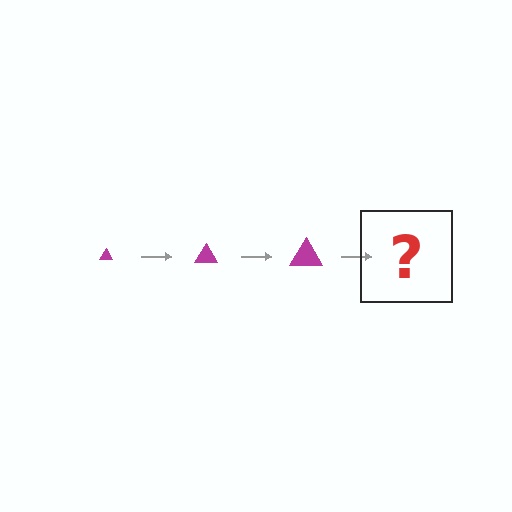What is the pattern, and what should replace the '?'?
The pattern is that the triangle gets progressively larger each step. The '?' should be a magenta triangle, larger than the previous one.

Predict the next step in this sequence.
The next step is a magenta triangle, larger than the previous one.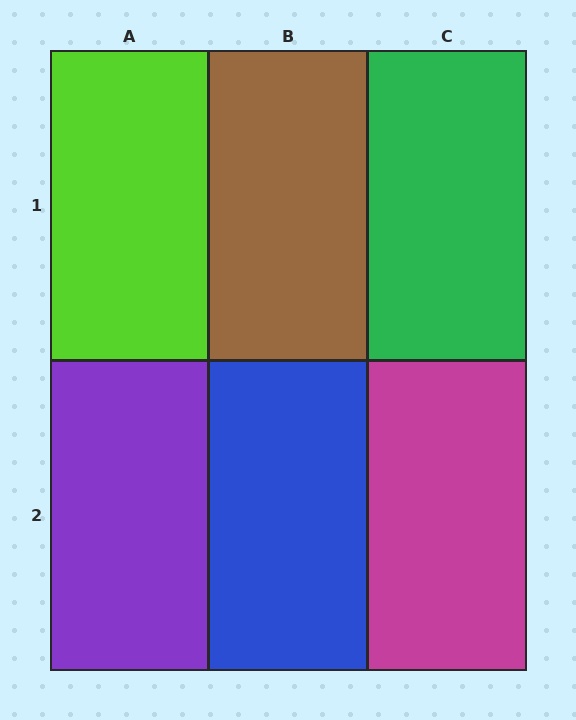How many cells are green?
1 cell is green.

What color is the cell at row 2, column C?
Magenta.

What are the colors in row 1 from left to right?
Lime, brown, green.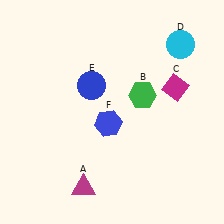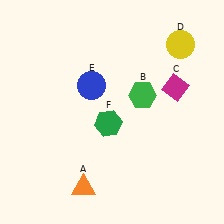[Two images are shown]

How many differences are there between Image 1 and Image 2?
There are 3 differences between the two images.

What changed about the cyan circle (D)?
In Image 1, D is cyan. In Image 2, it changed to yellow.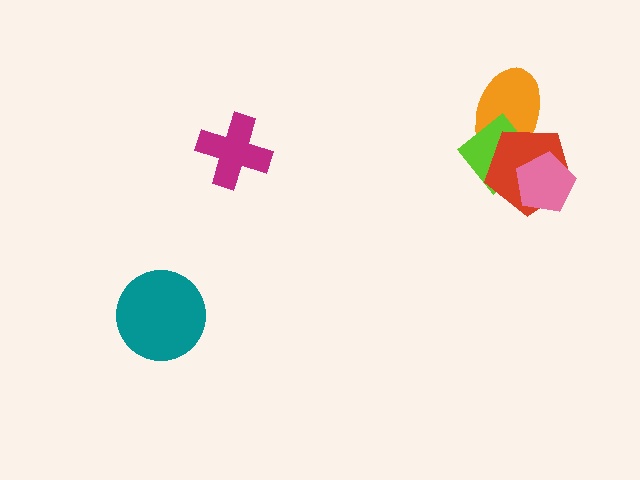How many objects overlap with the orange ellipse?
2 objects overlap with the orange ellipse.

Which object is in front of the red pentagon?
The pink pentagon is in front of the red pentagon.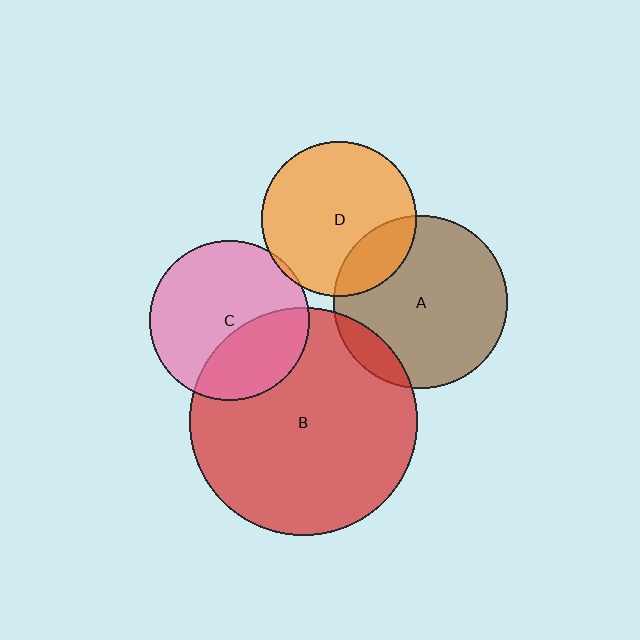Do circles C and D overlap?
Yes.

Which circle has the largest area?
Circle B (red).